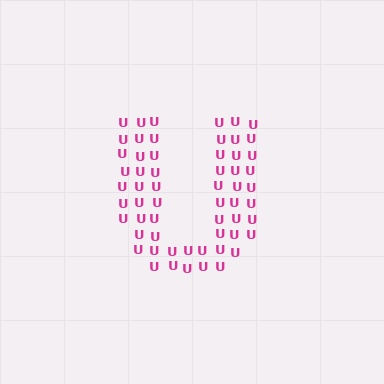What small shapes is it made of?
It is made of small letter U's.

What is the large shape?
The large shape is the letter U.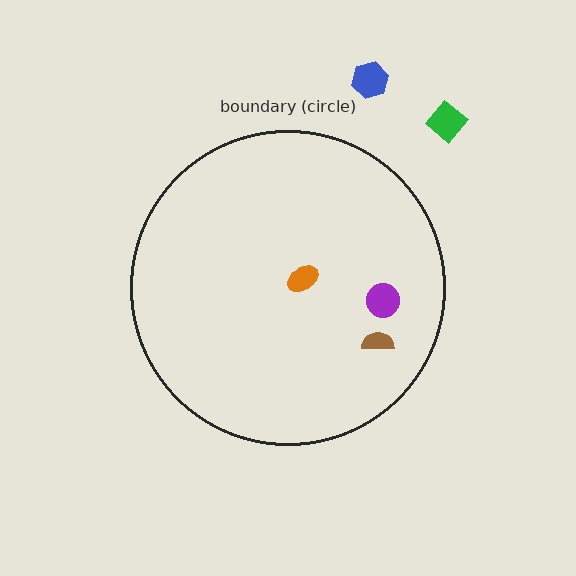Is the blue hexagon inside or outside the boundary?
Outside.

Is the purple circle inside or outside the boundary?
Inside.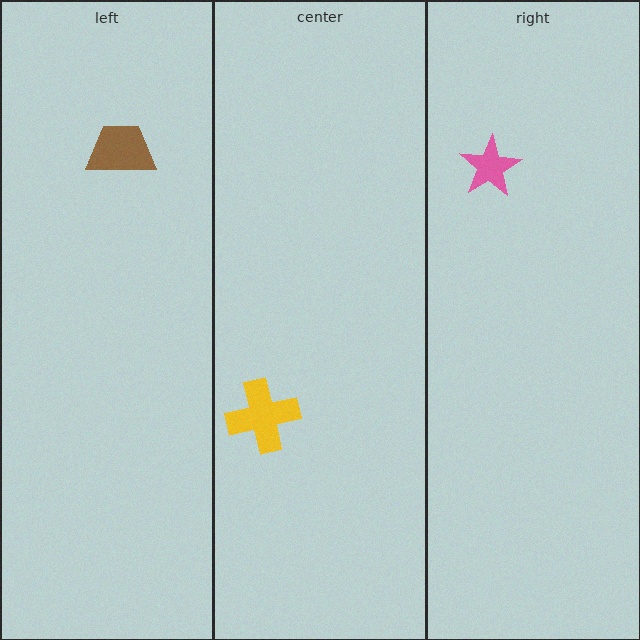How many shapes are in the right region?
1.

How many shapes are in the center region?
1.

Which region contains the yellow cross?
The center region.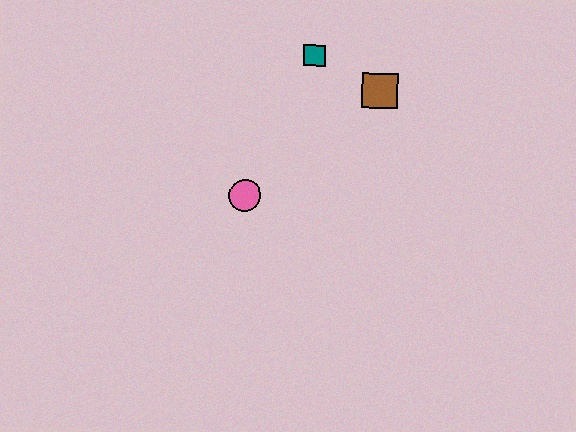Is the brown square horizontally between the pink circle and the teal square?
No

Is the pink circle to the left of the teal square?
Yes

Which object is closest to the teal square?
The brown square is closest to the teal square.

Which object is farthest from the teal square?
The pink circle is farthest from the teal square.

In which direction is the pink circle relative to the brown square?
The pink circle is to the left of the brown square.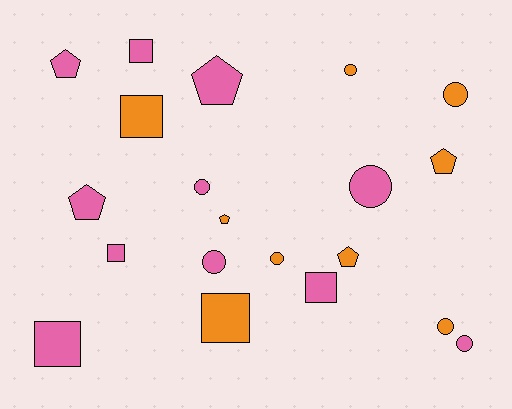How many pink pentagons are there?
There are 3 pink pentagons.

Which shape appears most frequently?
Circle, with 8 objects.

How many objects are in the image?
There are 20 objects.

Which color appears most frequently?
Pink, with 11 objects.